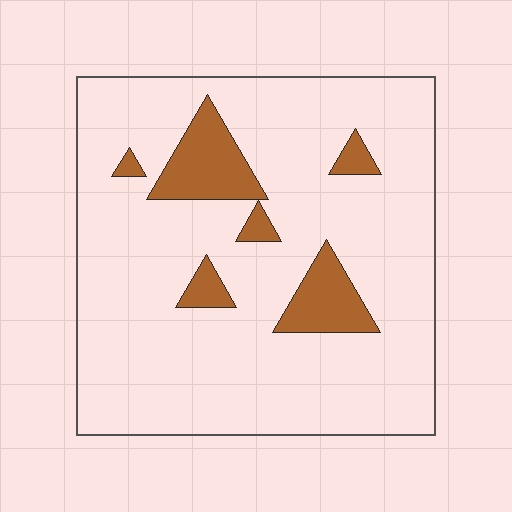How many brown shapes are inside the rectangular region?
6.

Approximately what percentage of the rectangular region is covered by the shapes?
Approximately 15%.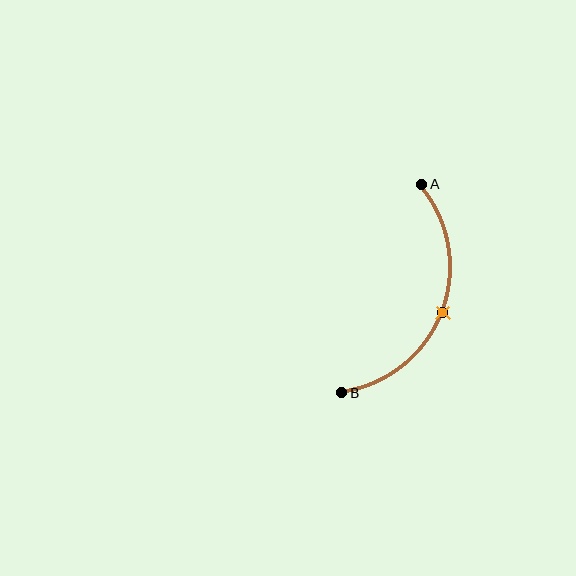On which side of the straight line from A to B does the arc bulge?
The arc bulges to the right of the straight line connecting A and B.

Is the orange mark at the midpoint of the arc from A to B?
Yes. The orange mark lies on the arc at equal arc-length from both A and B — it is the arc midpoint.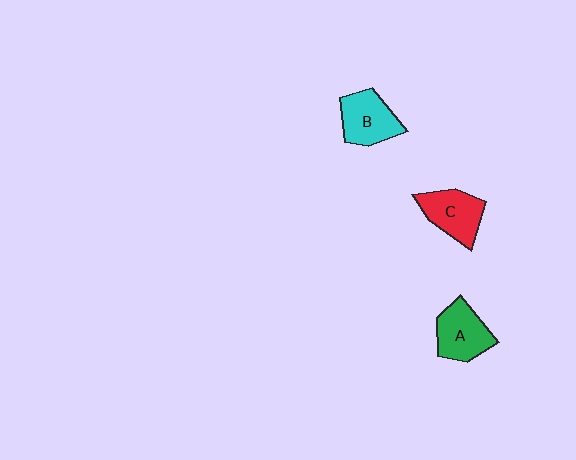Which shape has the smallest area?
Shape C (red).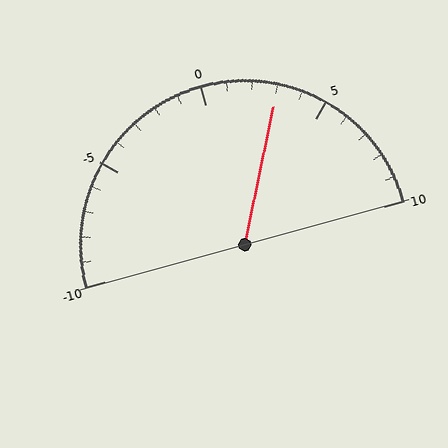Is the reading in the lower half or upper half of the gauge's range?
The reading is in the upper half of the range (-10 to 10).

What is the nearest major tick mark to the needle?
The nearest major tick mark is 5.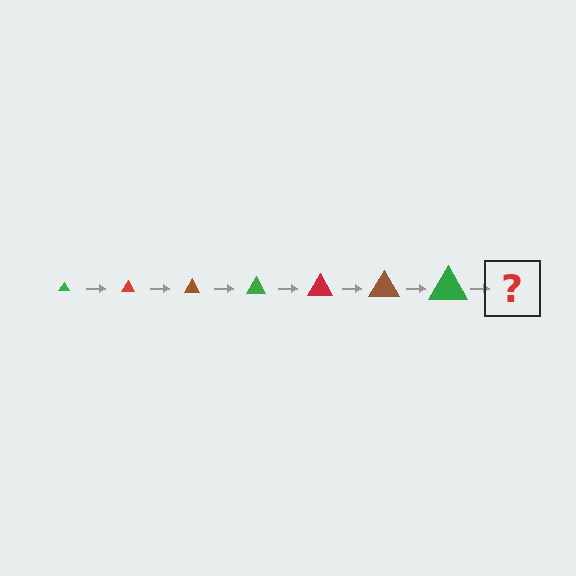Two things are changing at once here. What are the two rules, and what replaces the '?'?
The two rules are that the triangle grows larger each step and the color cycles through green, red, and brown. The '?' should be a red triangle, larger than the previous one.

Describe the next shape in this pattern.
It should be a red triangle, larger than the previous one.